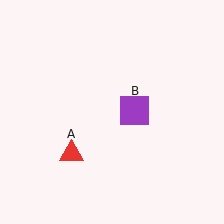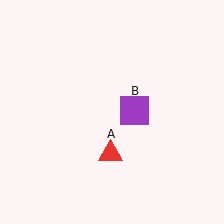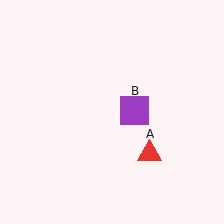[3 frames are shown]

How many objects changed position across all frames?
1 object changed position: red triangle (object A).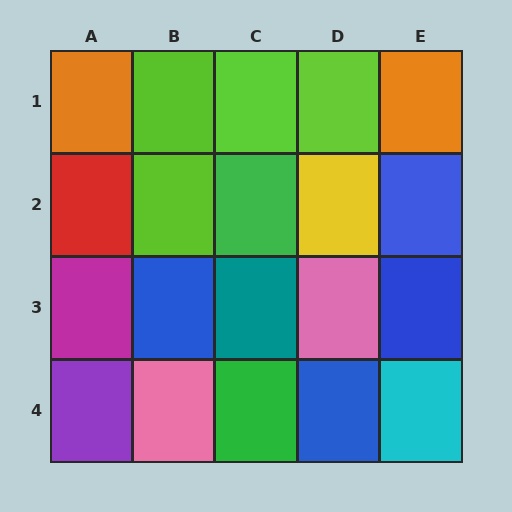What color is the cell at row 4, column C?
Green.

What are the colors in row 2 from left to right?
Red, lime, green, yellow, blue.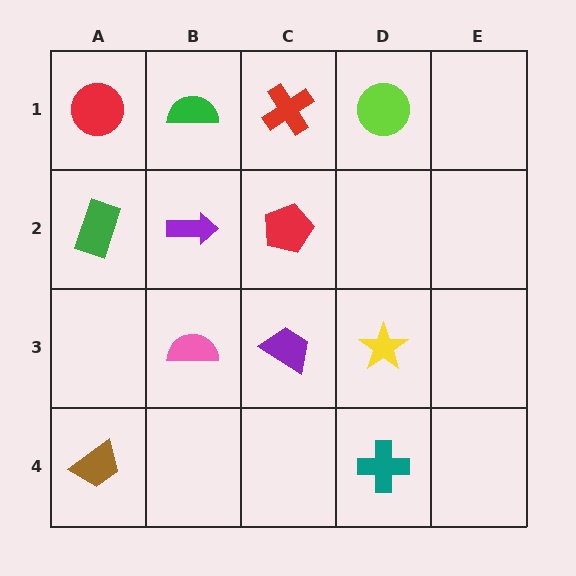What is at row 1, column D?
A lime circle.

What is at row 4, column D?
A teal cross.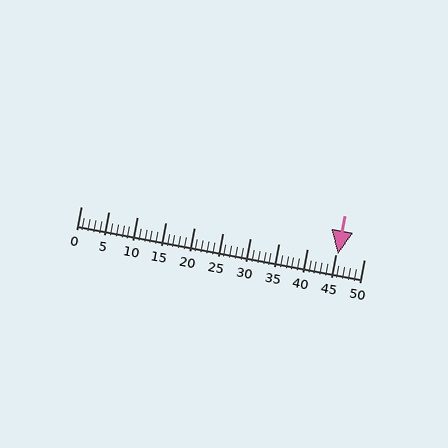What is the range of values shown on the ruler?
The ruler shows values from 0 to 50.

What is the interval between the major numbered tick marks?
The major tick marks are spaced 5 units apart.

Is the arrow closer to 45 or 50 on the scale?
The arrow is closer to 45.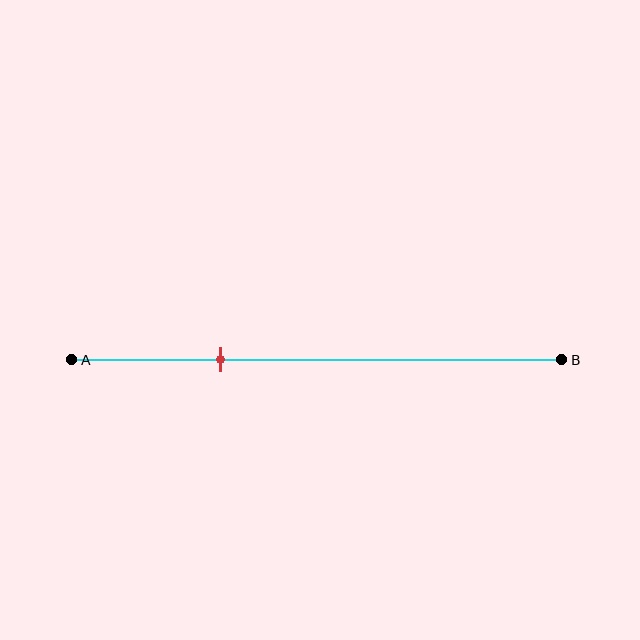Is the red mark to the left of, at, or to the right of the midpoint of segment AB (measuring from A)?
The red mark is to the left of the midpoint of segment AB.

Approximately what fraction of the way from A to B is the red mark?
The red mark is approximately 30% of the way from A to B.